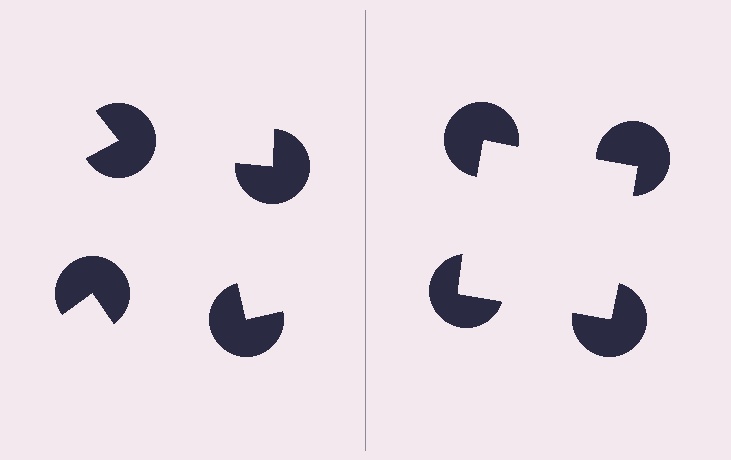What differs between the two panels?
The pac-man discs are positioned identically on both sides; only the wedge orientations differ. On the right they align to a square; on the left they are misaligned.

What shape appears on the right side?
An illusory square.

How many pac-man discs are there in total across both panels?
8 — 4 on each side.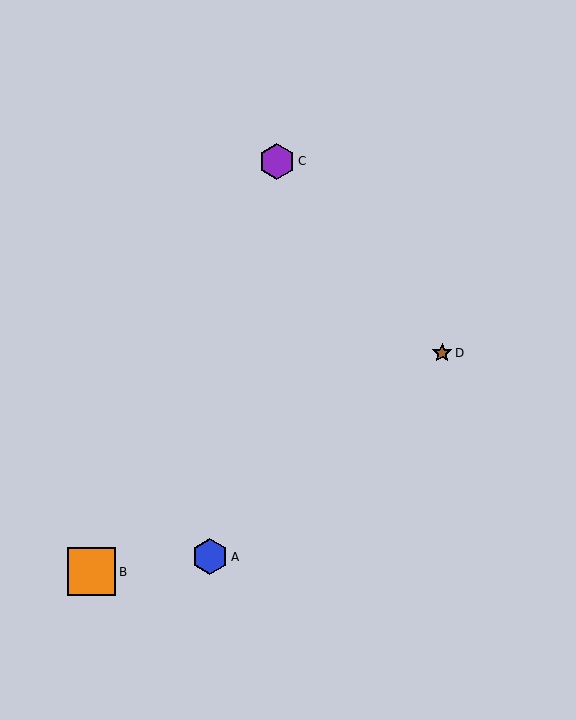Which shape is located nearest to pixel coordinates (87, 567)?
The orange square (labeled B) at (92, 572) is nearest to that location.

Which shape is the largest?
The orange square (labeled B) is the largest.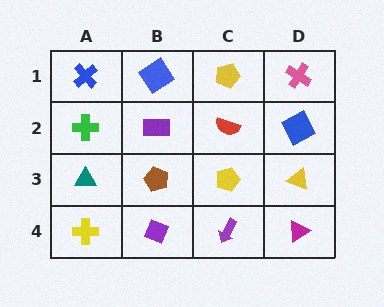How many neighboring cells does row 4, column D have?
2.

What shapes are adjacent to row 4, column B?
A brown pentagon (row 3, column B), a yellow cross (row 4, column A), a purple arrow (row 4, column C).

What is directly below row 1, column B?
A purple rectangle.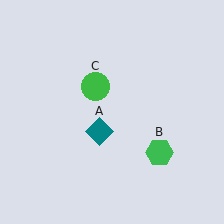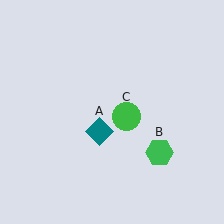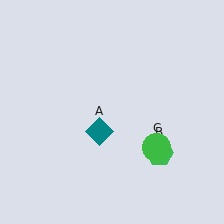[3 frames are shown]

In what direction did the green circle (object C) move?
The green circle (object C) moved down and to the right.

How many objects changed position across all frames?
1 object changed position: green circle (object C).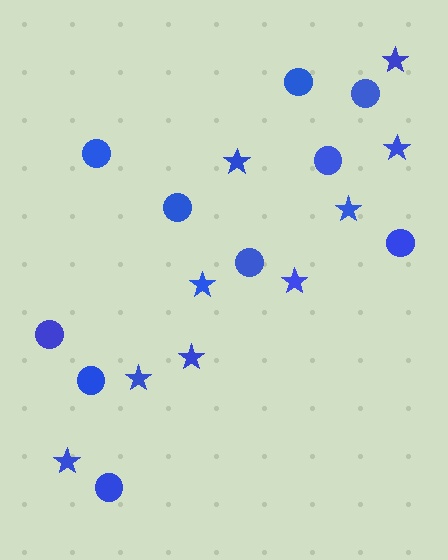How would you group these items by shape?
There are 2 groups: one group of stars (9) and one group of circles (10).